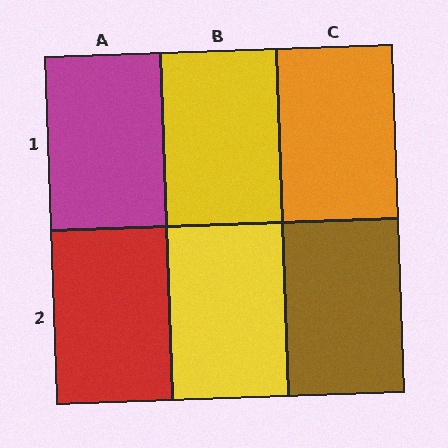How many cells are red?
1 cell is red.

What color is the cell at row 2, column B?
Yellow.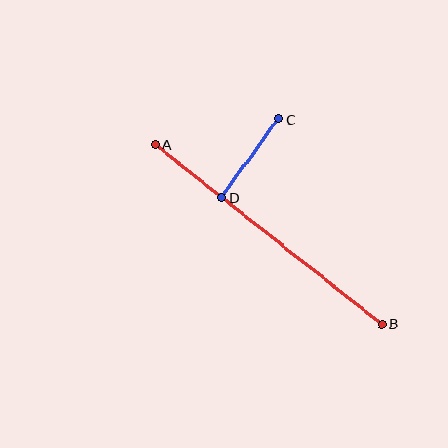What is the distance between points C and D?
The distance is approximately 97 pixels.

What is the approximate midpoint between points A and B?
The midpoint is at approximately (268, 234) pixels.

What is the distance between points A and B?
The distance is approximately 289 pixels.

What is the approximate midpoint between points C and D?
The midpoint is at approximately (250, 158) pixels.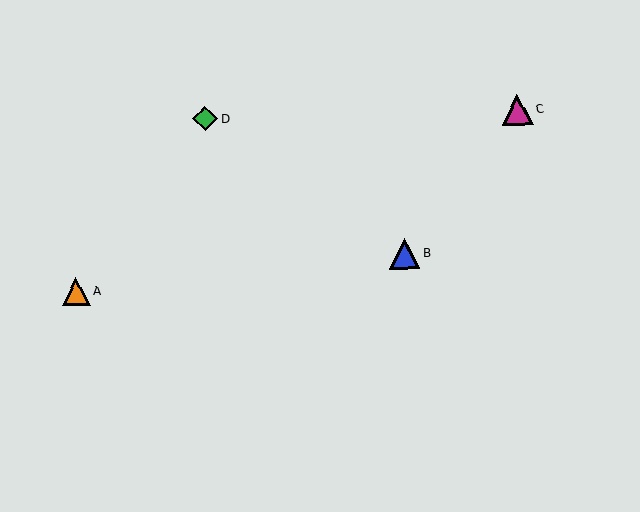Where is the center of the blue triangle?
The center of the blue triangle is at (404, 253).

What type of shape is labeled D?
Shape D is a green diamond.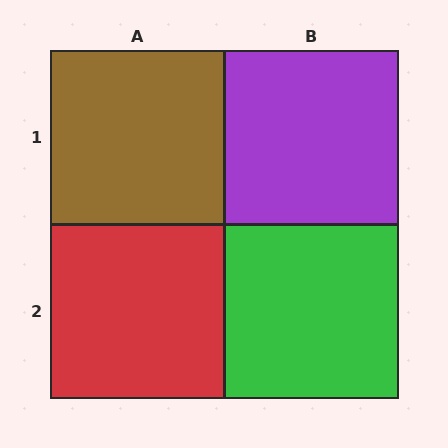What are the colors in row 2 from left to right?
Red, green.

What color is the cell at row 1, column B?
Purple.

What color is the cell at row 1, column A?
Brown.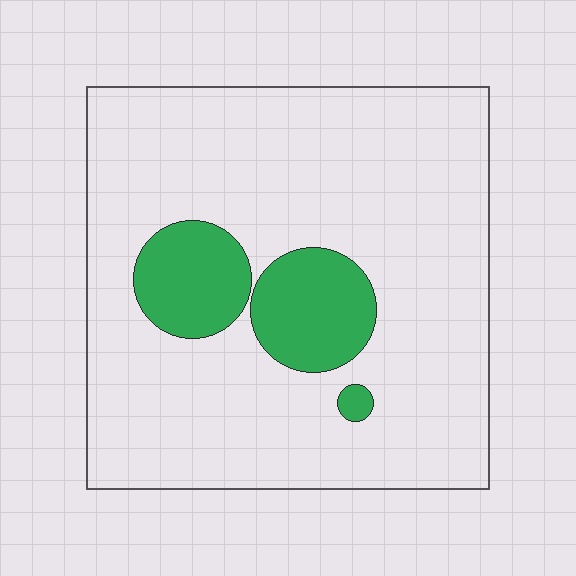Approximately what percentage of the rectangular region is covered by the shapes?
Approximately 15%.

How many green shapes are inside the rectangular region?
3.